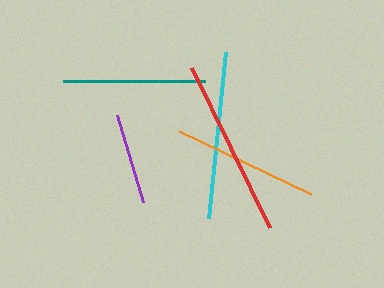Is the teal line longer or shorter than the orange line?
The orange line is longer than the teal line.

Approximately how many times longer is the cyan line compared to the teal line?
The cyan line is approximately 1.2 times the length of the teal line.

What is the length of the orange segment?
The orange segment is approximately 146 pixels long.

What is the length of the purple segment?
The purple segment is approximately 90 pixels long.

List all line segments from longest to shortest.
From longest to shortest: red, cyan, orange, teal, purple.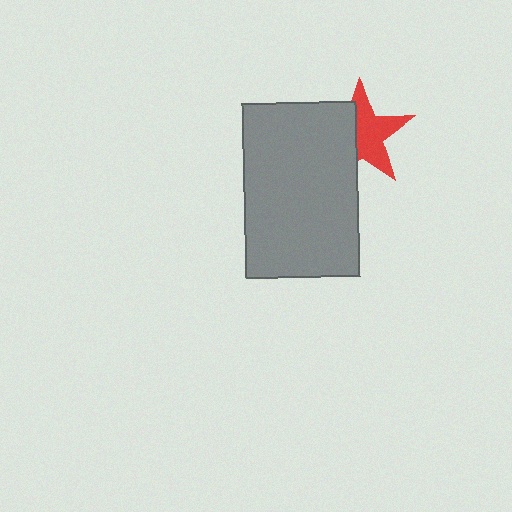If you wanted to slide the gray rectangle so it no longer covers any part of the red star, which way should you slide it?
Slide it left — that is the most direct way to separate the two shapes.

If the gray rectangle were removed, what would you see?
You would see the complete red star.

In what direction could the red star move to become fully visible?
The red star could move right. That would shift it out from behind the gray rectangle entirely.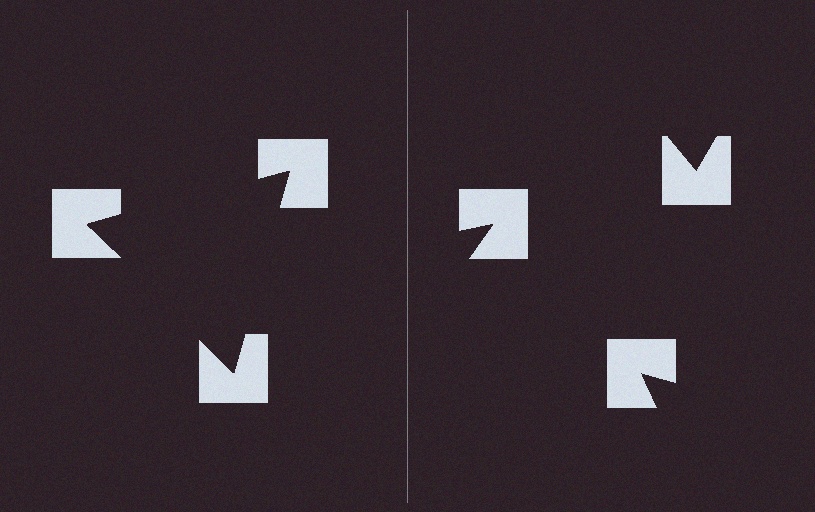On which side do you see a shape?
An illusory triangle appears on the left side. On the right side the wedge cuts are rotated, so no coherent shape forms.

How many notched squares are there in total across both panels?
6 — 3 on each side.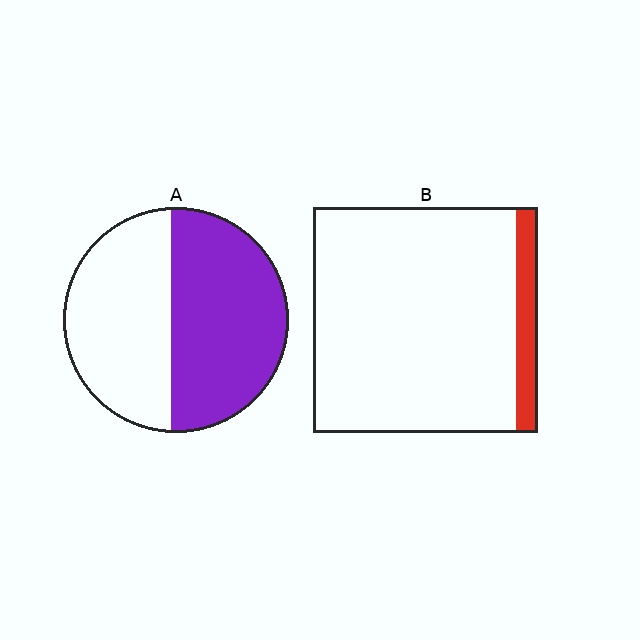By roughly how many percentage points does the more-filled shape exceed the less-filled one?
By roughly 45 percentage points (A over B).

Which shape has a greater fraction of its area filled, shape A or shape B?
Shape A.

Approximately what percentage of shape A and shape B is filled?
A is approximately 55% and B is approximately 10%.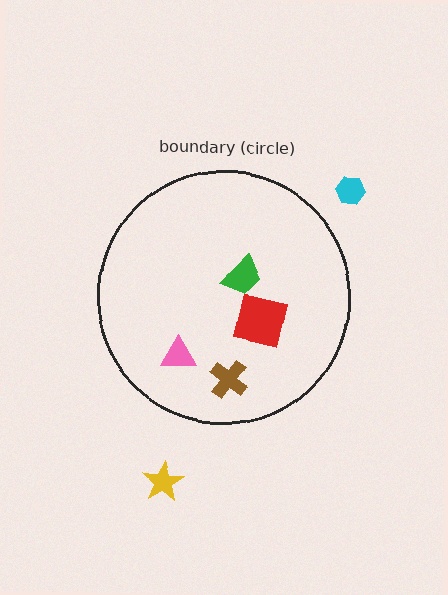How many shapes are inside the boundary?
4 inside, 2 outside.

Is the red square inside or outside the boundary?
Inside.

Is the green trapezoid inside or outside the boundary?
Inside.